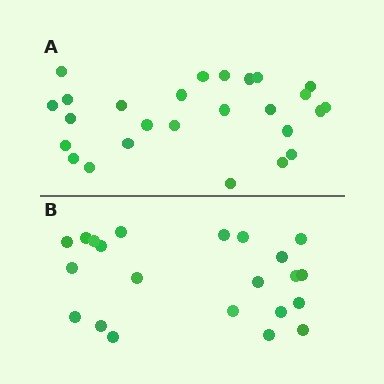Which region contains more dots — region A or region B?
Region A (the top region) has more dots.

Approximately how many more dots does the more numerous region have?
Region A has about 4 more dots than region B.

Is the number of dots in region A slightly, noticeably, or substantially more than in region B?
Region A has only slightly more — the two regions are fairly close. The ratio is roughly 1.2 to 1.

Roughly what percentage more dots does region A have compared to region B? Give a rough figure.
About 20% more.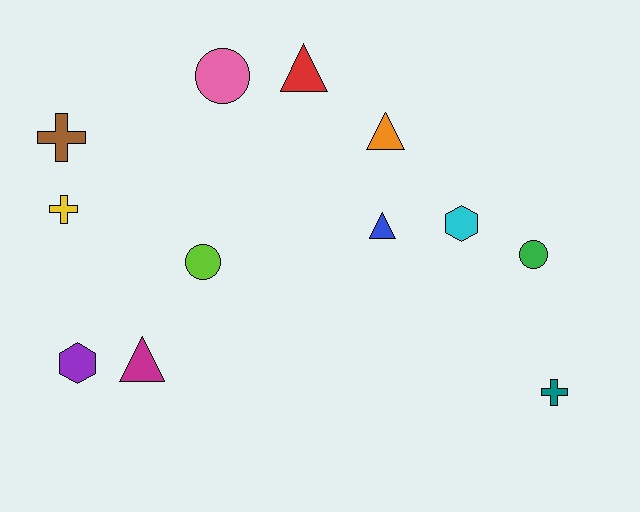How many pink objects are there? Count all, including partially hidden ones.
There is 1 pink object.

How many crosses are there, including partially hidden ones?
There are 3 crosses.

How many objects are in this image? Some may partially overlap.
There are 12 objects.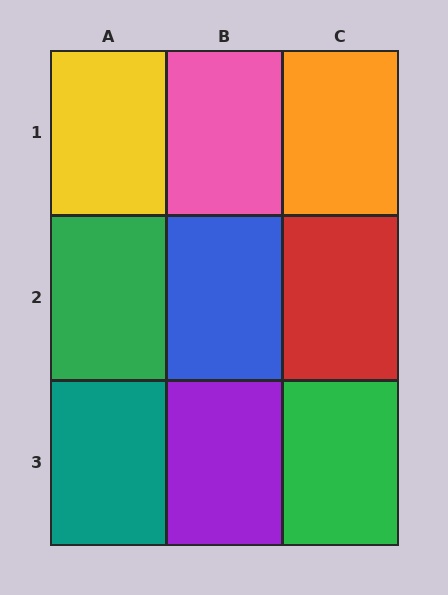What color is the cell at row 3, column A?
Teal.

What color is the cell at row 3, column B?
Purple.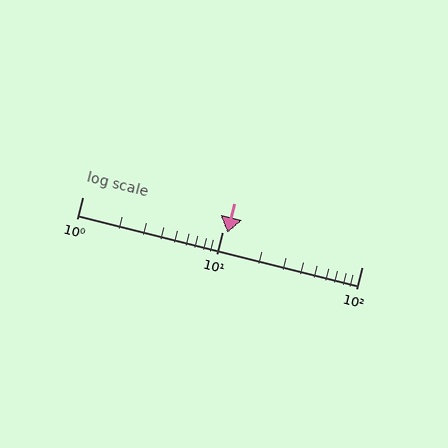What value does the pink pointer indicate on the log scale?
The pointer indicates approximately 11.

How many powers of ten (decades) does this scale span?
The scale spans 2 decades, from 1 to 100.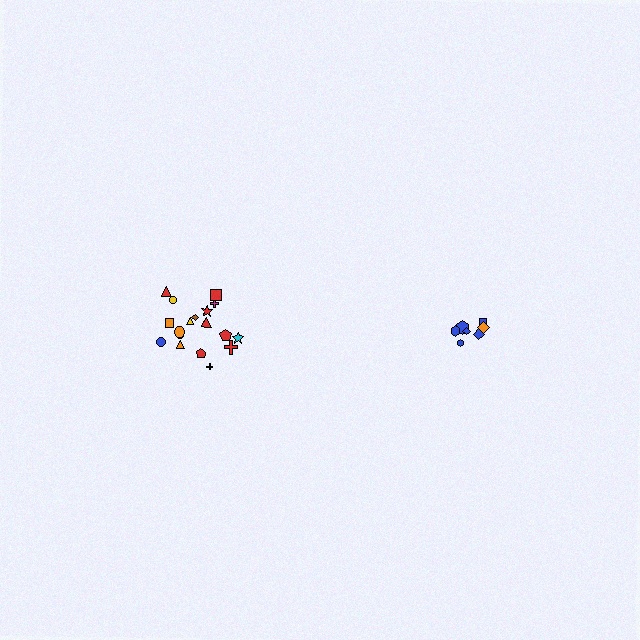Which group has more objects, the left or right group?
The left group.